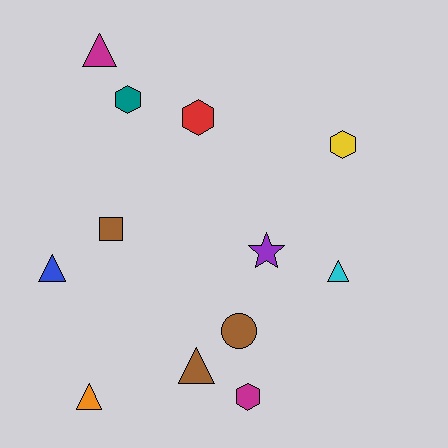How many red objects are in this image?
There is 1 red object.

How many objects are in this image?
There are 12 objects.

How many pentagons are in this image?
There are no pentagons.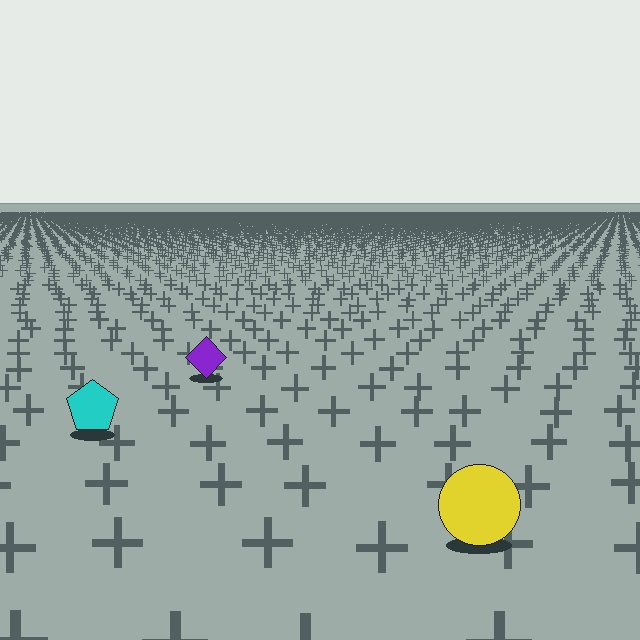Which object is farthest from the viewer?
The purple diamond is farthest from the viewer. It appears smaller and the ground texture around it is denser.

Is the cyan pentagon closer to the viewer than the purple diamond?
Yes. The cyan pentagon is closer — you can tell from the texture gradient: the ground texture is coarser near it.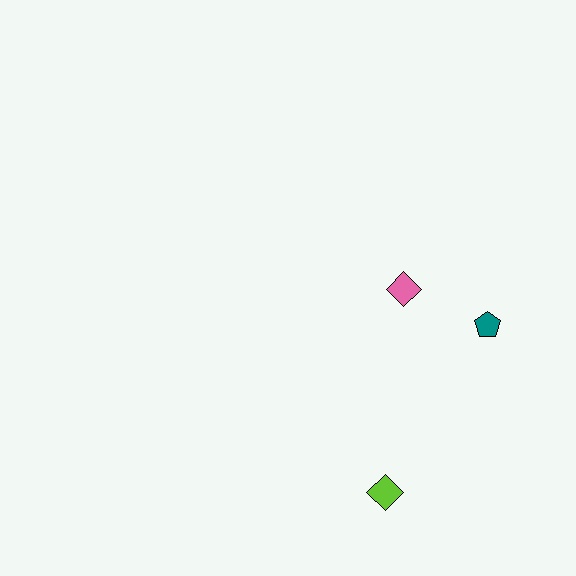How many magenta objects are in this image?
There are no magenta objects.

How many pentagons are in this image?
There is 1 pentagon.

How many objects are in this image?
There are 3 objects.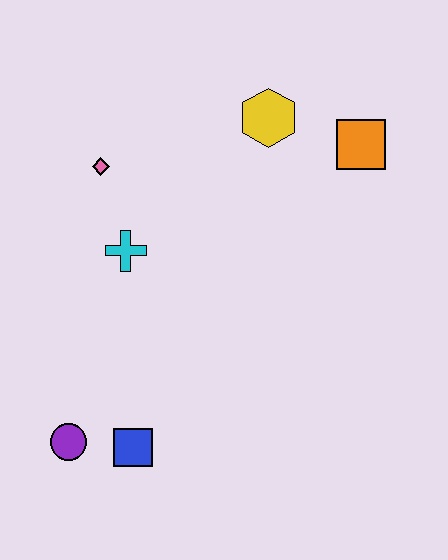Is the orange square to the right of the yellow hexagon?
Yes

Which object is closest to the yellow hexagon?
The orange square is closest to the yellow hexagon.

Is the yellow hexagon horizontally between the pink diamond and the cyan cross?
No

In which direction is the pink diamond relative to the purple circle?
The pink diamond is above the purple circle.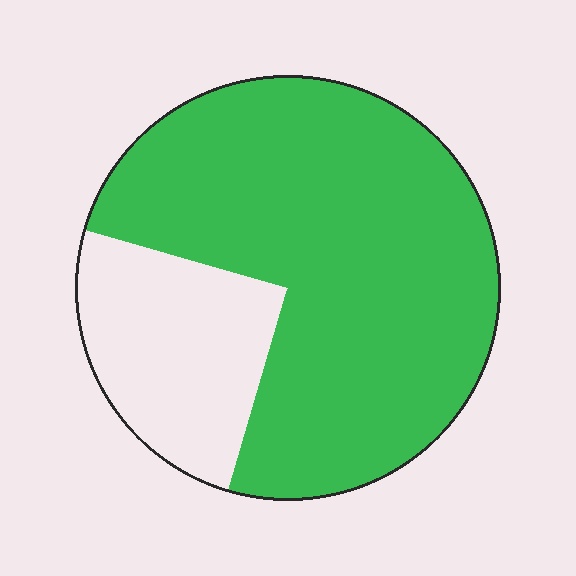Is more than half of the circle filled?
Yes.